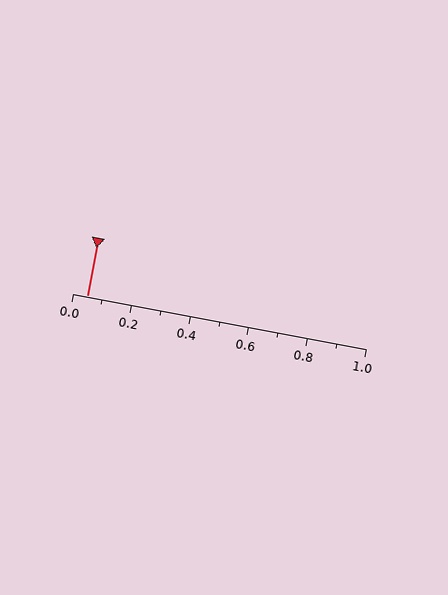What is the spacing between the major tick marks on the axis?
The major ticks are spaced 0.2 apart.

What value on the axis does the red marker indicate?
The marker indicates approximately 0.05.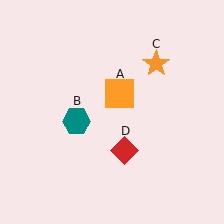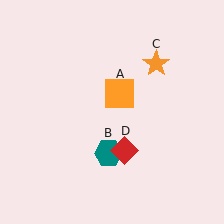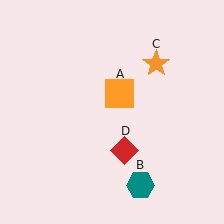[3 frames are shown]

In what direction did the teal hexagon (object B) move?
The teal hexagon (object B) moved down and to the right.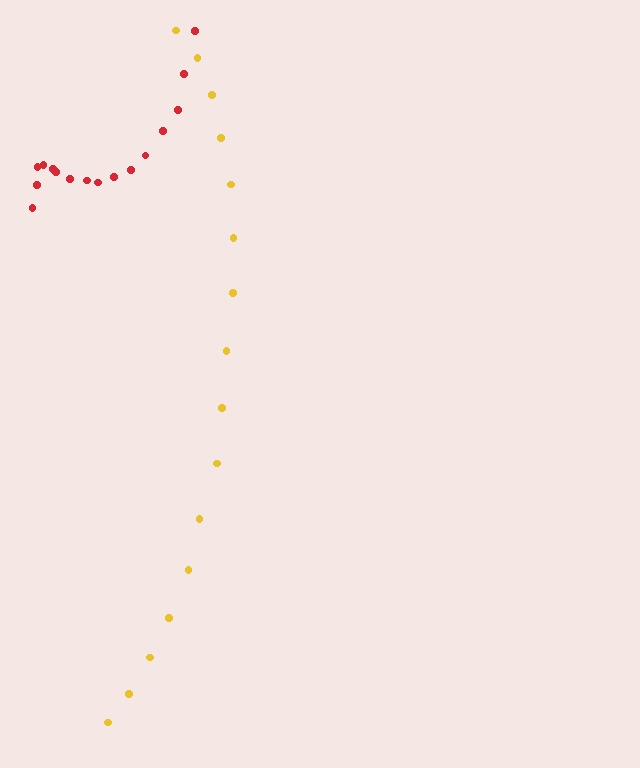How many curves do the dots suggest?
There are 2 distinct paths.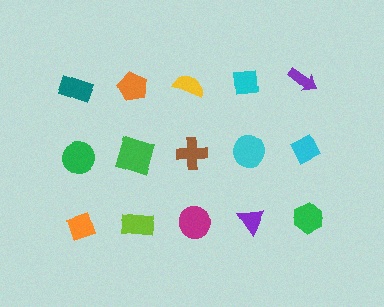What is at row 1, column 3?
A yellow semicircle.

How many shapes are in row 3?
5 shapes.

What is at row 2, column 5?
A cyan diamond.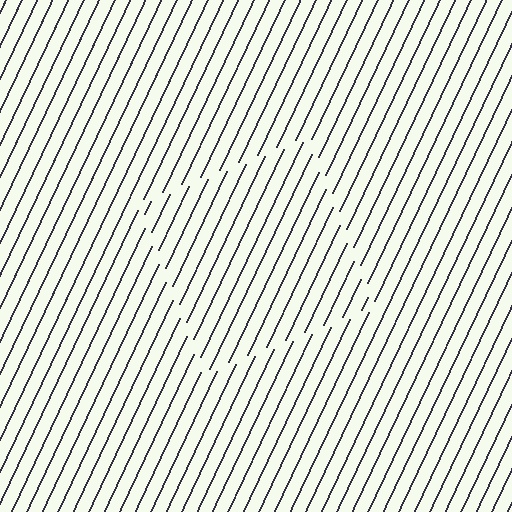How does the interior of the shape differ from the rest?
The interior of the shape contains the same grating, shifted by half a period — the contour is defined by the phase discontinuity where line-ends from the inner and outer gratings abut.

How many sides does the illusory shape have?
4 sides — the line-ends trace a square.